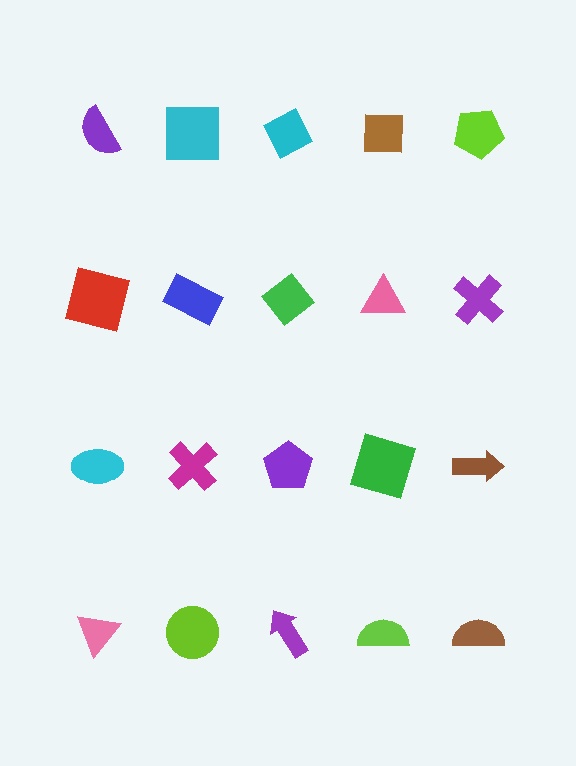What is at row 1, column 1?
A purple semicircle.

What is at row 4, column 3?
A purple arrow.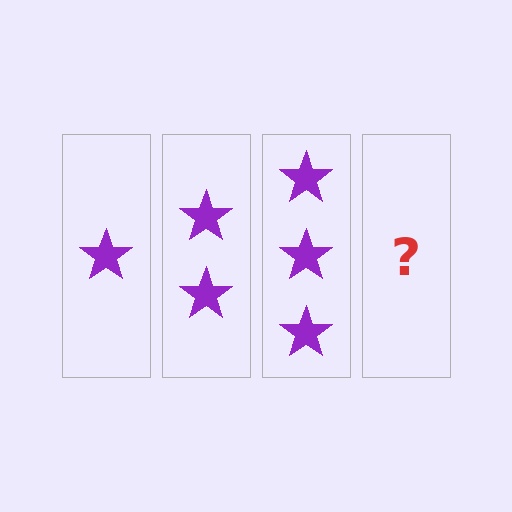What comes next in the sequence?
The next element should be 4 stars.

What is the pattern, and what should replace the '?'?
The pattern is that each step adds one more star. The '?' should be 4 stars.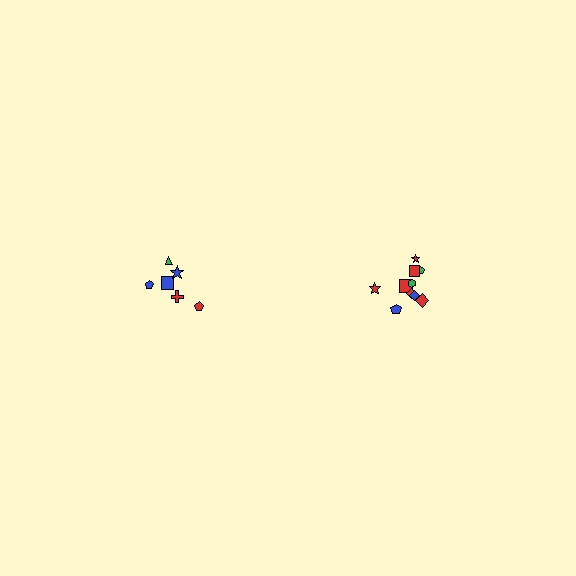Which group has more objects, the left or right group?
The right group.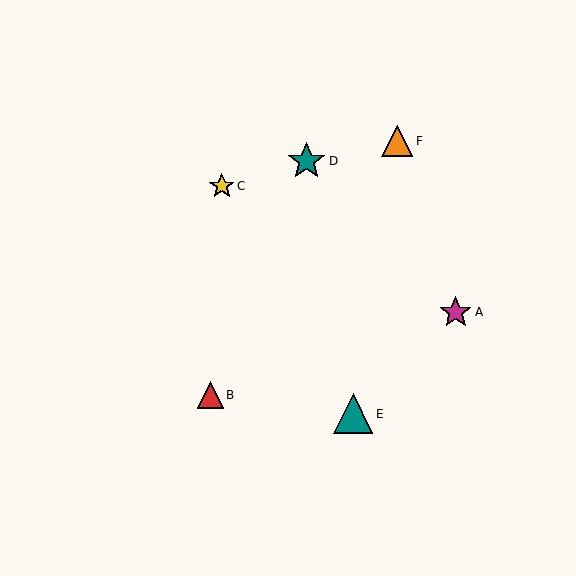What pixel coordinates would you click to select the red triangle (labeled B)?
Click at (210, 395) to select the red triangle B.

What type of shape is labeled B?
Shape B is a red triangle.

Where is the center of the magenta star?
The center of the magenta star is at (456, 312).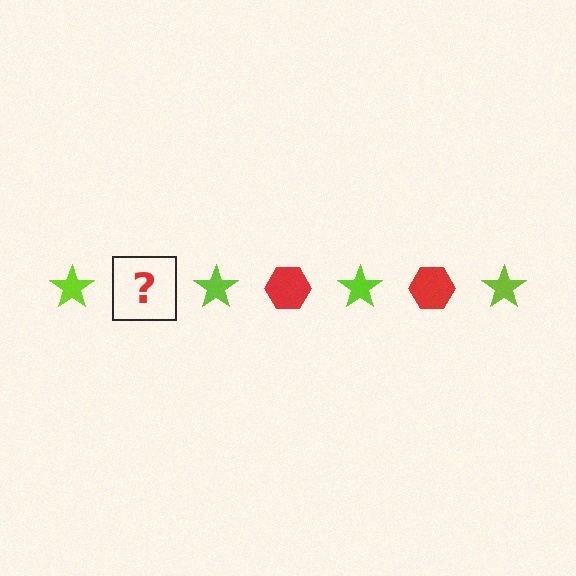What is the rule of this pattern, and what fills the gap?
The rule is that the pattern alternates between lime star and red hexagon. The gap should be filled with a red hexagon.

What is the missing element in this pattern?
The missing element is a red hexagon.